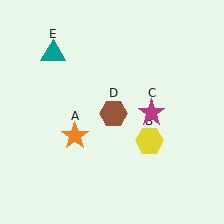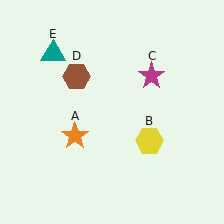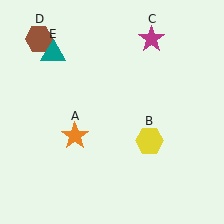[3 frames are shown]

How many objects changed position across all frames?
2 objects changed position: magenta star (object C), brown hexagon (object D).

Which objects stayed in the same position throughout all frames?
Orange star (object A) and yellow hexagon (object B) and teal triangle (object E) remained stationary.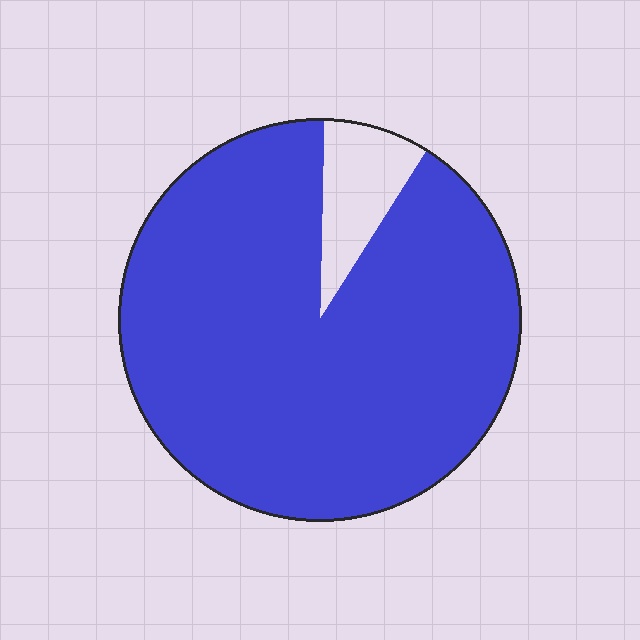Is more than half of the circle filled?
Yes.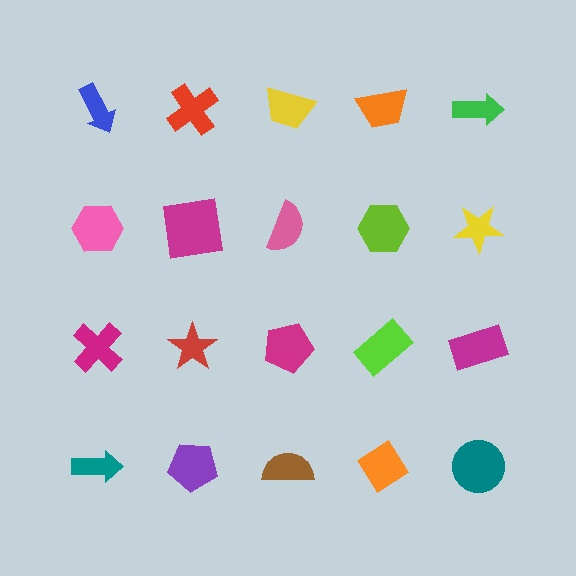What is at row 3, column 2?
A red star.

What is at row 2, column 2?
A magenta square.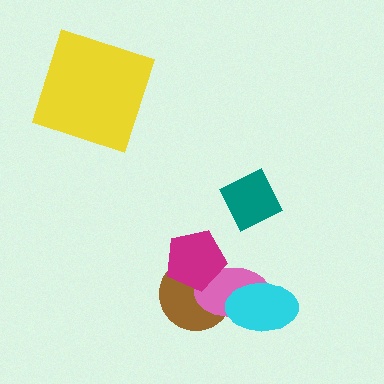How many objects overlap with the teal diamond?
0 objects overlap with the teal diamond.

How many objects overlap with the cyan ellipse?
1 object overlaps with the cyan ellipse.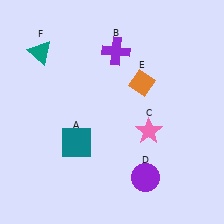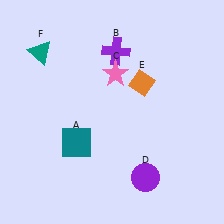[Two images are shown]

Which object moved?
The pink star (C) moved up.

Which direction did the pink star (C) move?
The pink star (C) moved up.